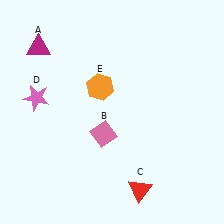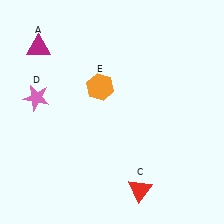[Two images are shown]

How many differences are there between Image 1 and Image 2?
There is 1 difference between the two images.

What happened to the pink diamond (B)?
The pink diamond (B) was removed in Image 2. It was in the bottom-left area of Image 1.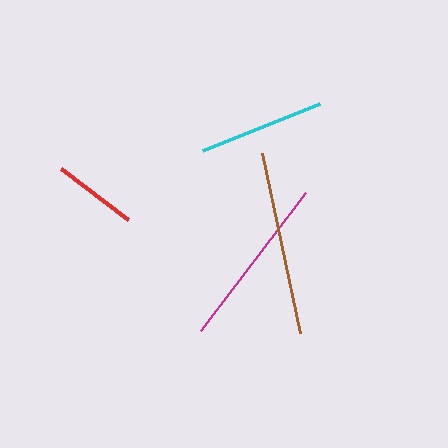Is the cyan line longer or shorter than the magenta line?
The magenta line is longer than the cyan line.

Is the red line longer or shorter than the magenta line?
The magenta line is longer than the red line.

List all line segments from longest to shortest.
From longest to shortest: brown, magenta, cyan, red.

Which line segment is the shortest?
The red line is the shortest at approximately 84 pixels.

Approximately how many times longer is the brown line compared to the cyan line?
The brown line is approximately 1.5 times the length of the cyan line.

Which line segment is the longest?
The brown line is the longest at approximately 184 pixels.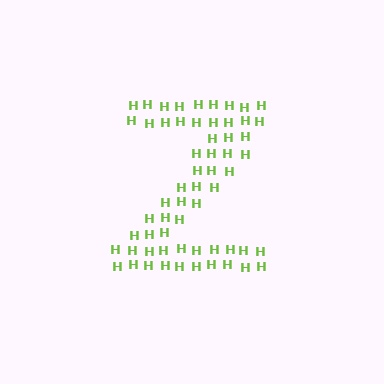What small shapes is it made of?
It is made of small letter H's.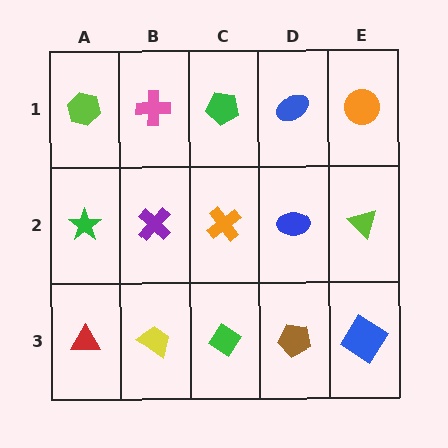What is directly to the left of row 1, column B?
A lime hexagon.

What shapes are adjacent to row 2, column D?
A blue ellipse (row 1, column D), a brown pentagon (row 3, column D), an orange cross (row 2, column C), a lime triangle (row 2, column E).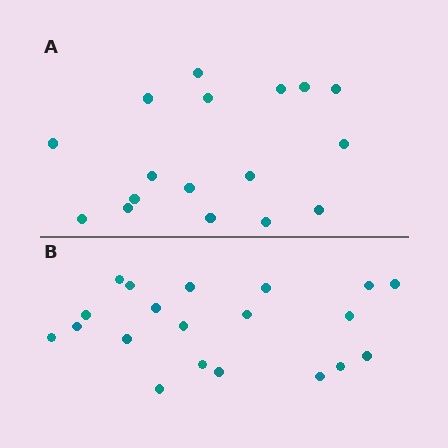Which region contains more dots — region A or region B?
Region B (the bottom region) has more dots.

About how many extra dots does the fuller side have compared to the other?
Region B has just a few more — roughly 2 or 3 more dots than region A.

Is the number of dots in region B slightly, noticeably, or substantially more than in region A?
Region B has only slightly more — the two regions are fairly close. The ratio is roughly 1.2 to 1.